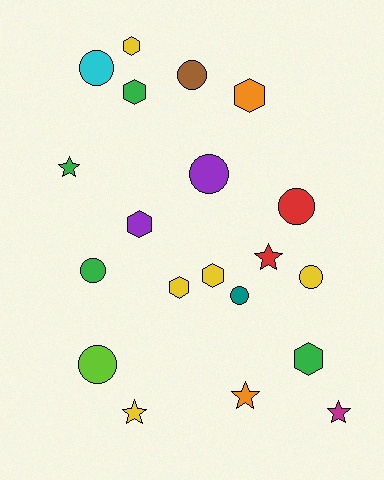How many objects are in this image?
There are 20 objects.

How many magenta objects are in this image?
There is 1 magenta object.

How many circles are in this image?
There are 8 circles.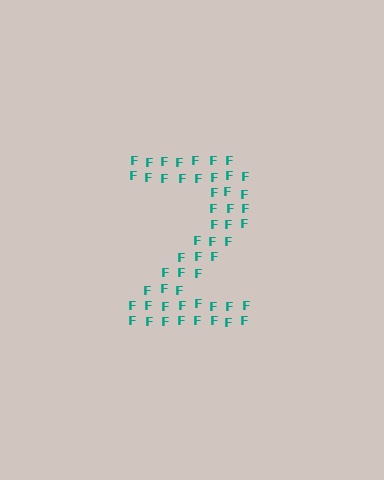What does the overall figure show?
The overall figure shows the digit 2.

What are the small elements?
The small elements are letter F's.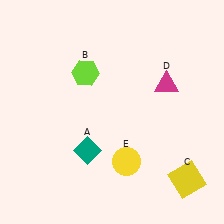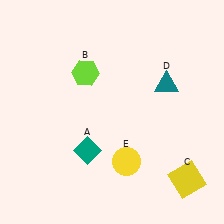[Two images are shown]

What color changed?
The triangle (D) changed from magenta in Image 1 to teal in Image 2.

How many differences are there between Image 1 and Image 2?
There is 1 difference between the two images.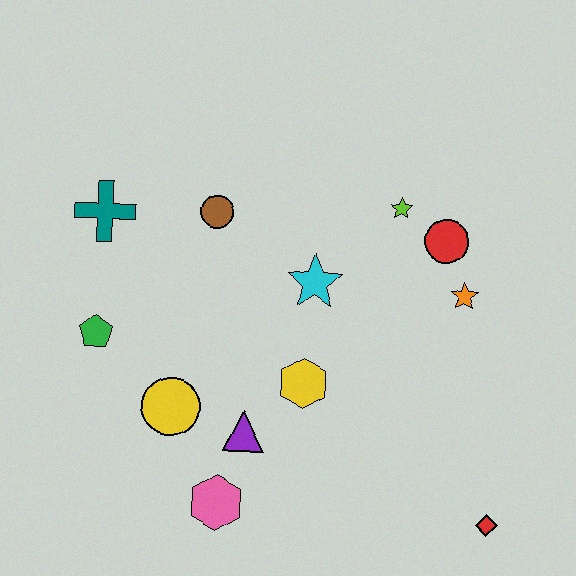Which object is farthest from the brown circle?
The red diamond is farthest from the brown circle.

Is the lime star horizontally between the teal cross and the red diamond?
Yes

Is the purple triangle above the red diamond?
Yes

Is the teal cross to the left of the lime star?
Yes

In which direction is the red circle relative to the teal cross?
The red circle is to the right of the teal cross.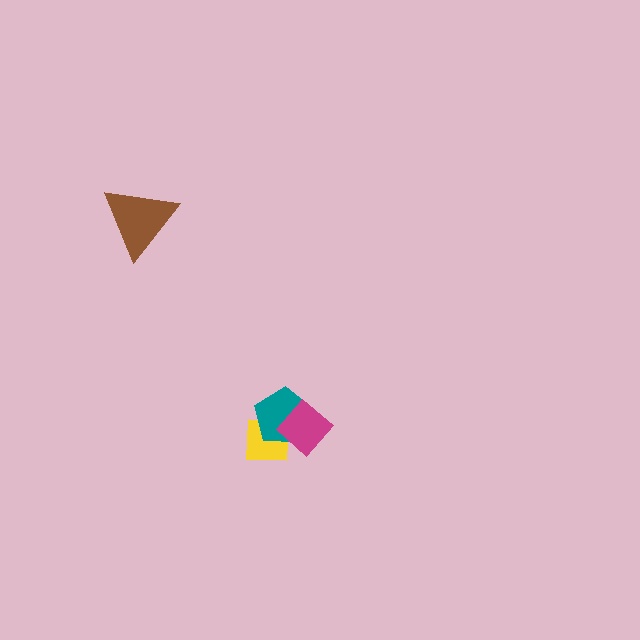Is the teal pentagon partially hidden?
Yes, it is partially covered by another shape.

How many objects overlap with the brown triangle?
0 objects overlap with the brown triangle.